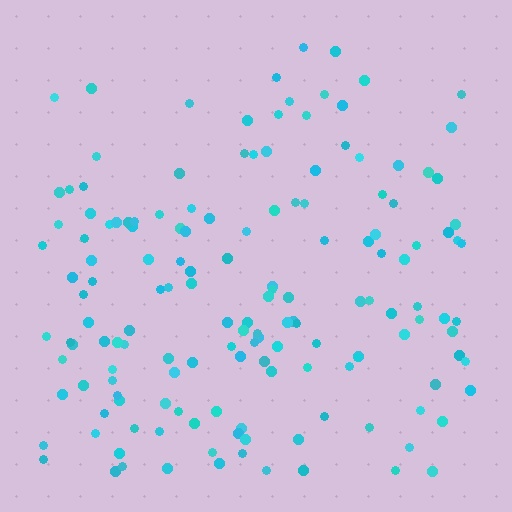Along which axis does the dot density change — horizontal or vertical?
Vertical.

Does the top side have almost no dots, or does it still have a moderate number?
Still a moderate number, just noticeably fewer than the bottom.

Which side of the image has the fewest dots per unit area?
The top.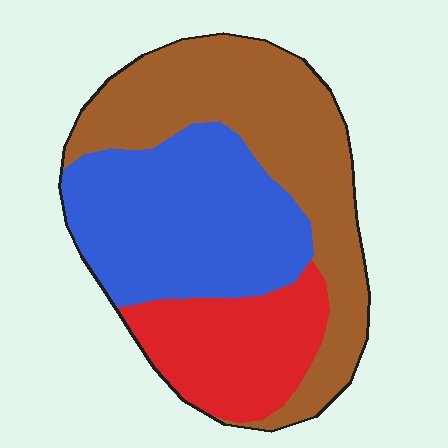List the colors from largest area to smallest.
From largest to smallest: brown, blue, red.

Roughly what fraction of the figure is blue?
Blue takes up between a quarter and a half of the figure.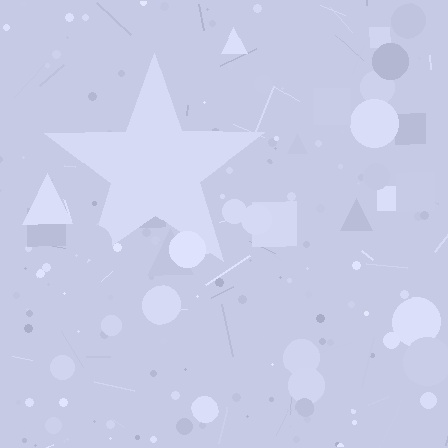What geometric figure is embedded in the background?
A star is embedded in the background.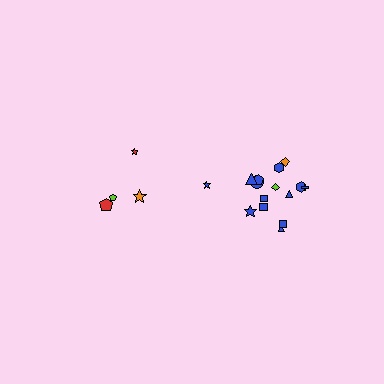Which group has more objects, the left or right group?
The right group.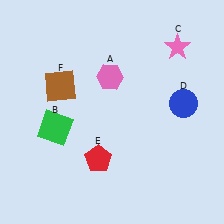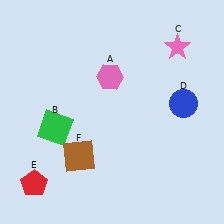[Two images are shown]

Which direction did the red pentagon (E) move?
The red pentagon (E) moved left.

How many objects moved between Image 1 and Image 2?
2 objects moved between the two images.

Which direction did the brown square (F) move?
The brown square (F) moved down.